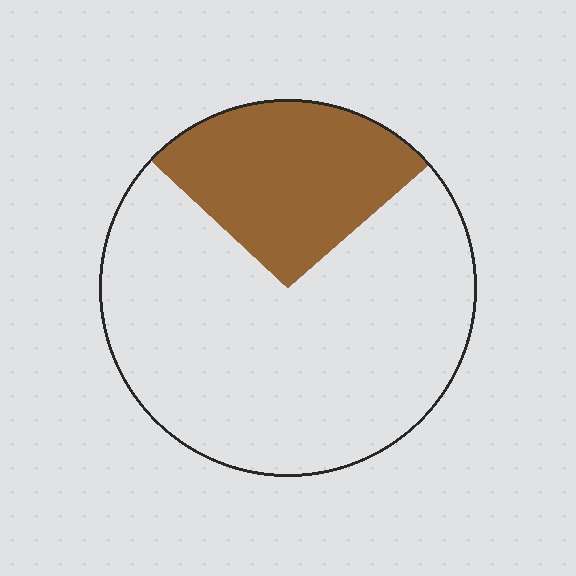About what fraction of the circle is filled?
About one quarter (1/4).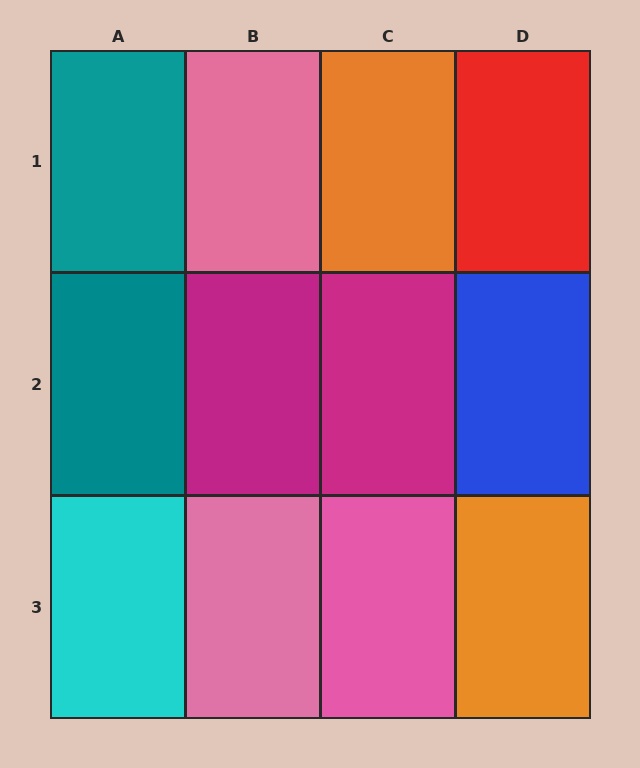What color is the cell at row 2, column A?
Teal.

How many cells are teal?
2 cells are teal.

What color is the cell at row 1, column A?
Teal.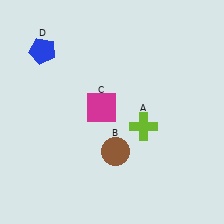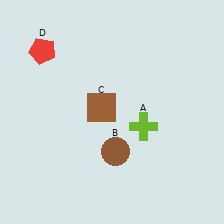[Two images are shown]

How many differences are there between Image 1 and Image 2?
There are 2 differences between the two images.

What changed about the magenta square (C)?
In Image 1, C is magenta. In Image 2, it changed to brown.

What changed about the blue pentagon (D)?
In Image 1, D is blue. In Image 2, it changed to red.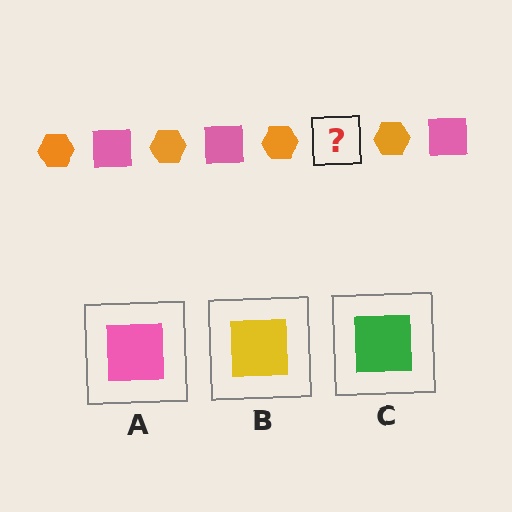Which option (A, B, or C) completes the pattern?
A.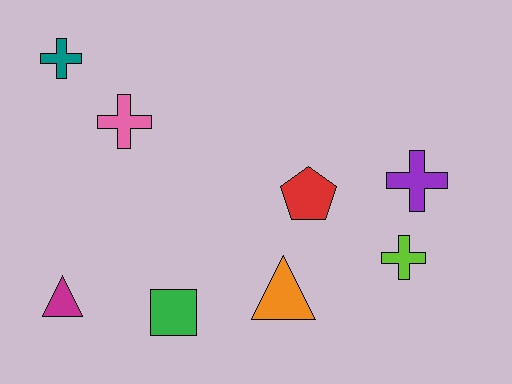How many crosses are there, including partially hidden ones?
There are 4 crosses.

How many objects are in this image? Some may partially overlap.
There are 8 objects.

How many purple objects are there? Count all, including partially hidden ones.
There is 1 purple object.